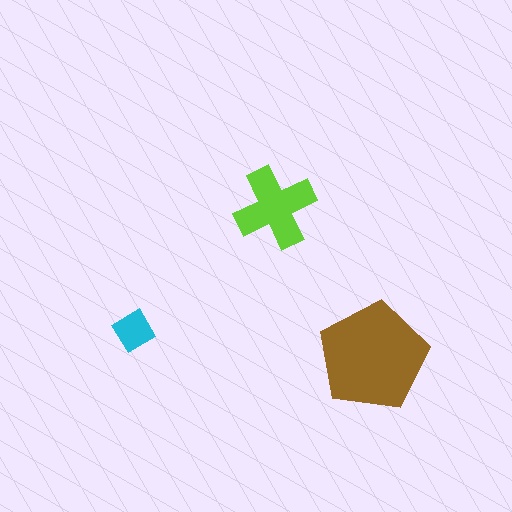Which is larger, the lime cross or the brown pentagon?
The brown pentagon.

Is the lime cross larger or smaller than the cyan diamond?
Larger.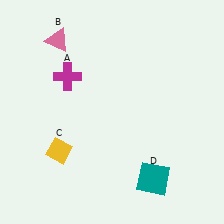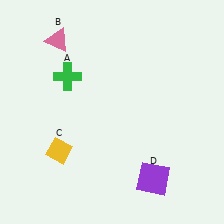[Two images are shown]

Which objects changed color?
A changed from magenta to green. D changed from teal to purple.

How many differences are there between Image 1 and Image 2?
There are 2 differences between the two images.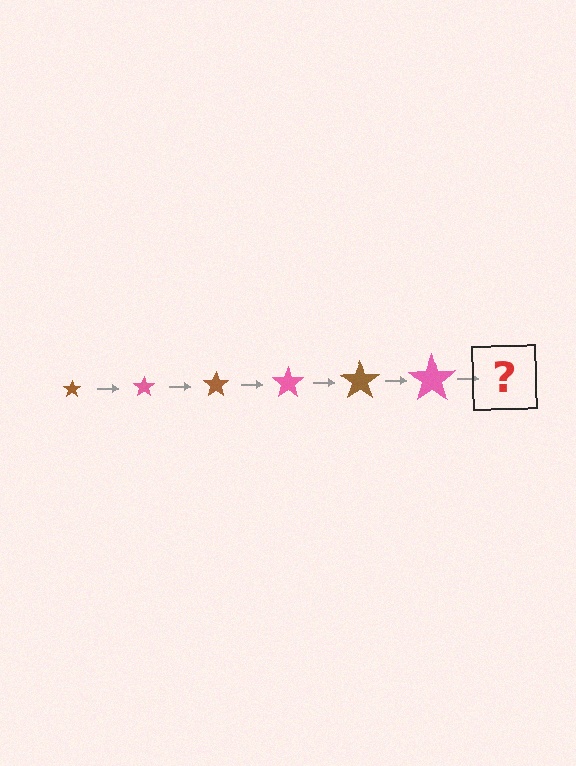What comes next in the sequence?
The next element should be a brown star, larger than the previous one.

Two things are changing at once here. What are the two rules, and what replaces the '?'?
The two rules are that the star grows larger each step and the color cycles through brown and pink. The '?' should be a brown star, larger than the previous one.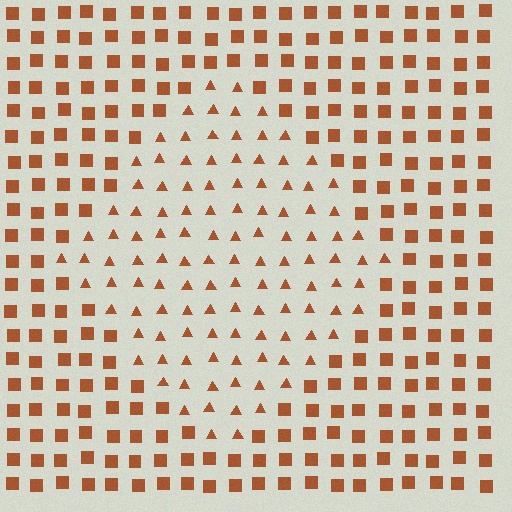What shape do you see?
I see a diamond.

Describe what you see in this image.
The image is filled with small brown elements arranged in a uniform grid. A diamond-shaped region contains triangles, while the surrounding area contains squares. The boundary is defined purely by the change in element shape.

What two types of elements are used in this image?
The image uses triangles inside the diamond region and squares outside it.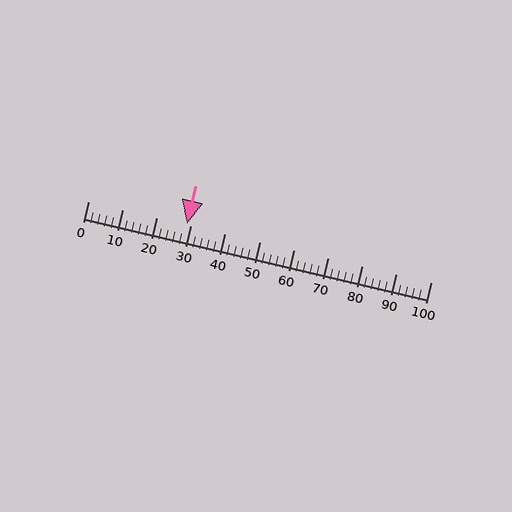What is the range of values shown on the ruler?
The ruler shows values from 0 to 100.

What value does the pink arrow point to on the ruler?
The pink arrow points to approximately 29.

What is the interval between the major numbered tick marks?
The major tick marks are spaced 10 units apart.